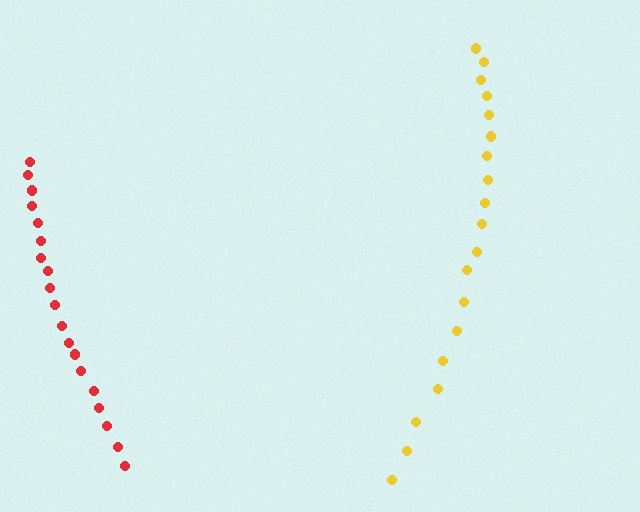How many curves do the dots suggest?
There are 2 distinct paths.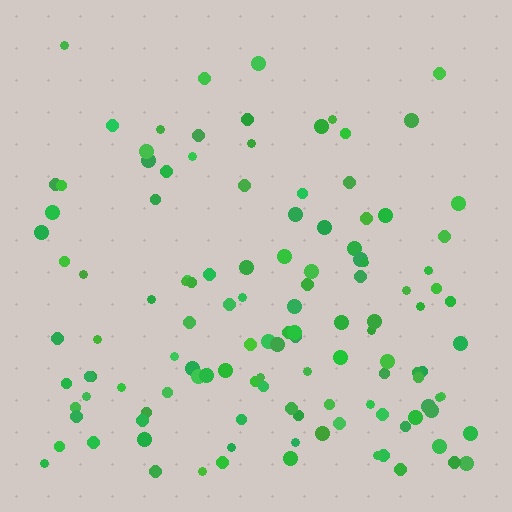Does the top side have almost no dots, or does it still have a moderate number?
Still a moderate number, just noticeably fewer than the bottom.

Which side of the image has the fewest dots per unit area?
The top.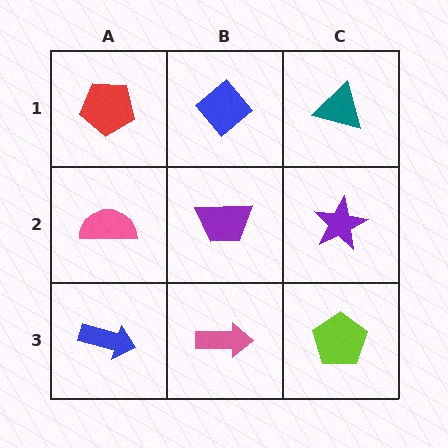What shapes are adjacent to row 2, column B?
A blue diamond (row 1, column B), a pink arrow (row 3, column B), a pink semicircle (row 2, column A), a purple star (row 2, column C).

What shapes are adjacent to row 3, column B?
A purple trapezoid (row 2, column B), a blue arrow (row 3, column A), a lime pentagon (row 3, column C).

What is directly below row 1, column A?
A pink semicircle.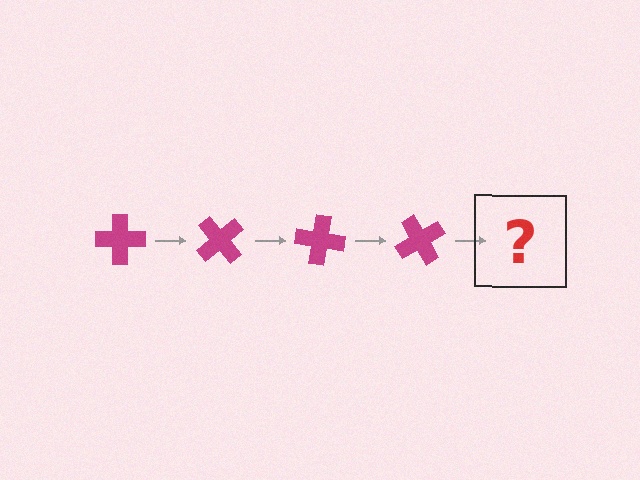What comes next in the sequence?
The next element should be a magenta cross rotated 200 degrees.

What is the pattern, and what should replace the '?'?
The pattern is that the cross rotates 50 degrees each step. The '?' should be a magenta cross rotated 200 degrees.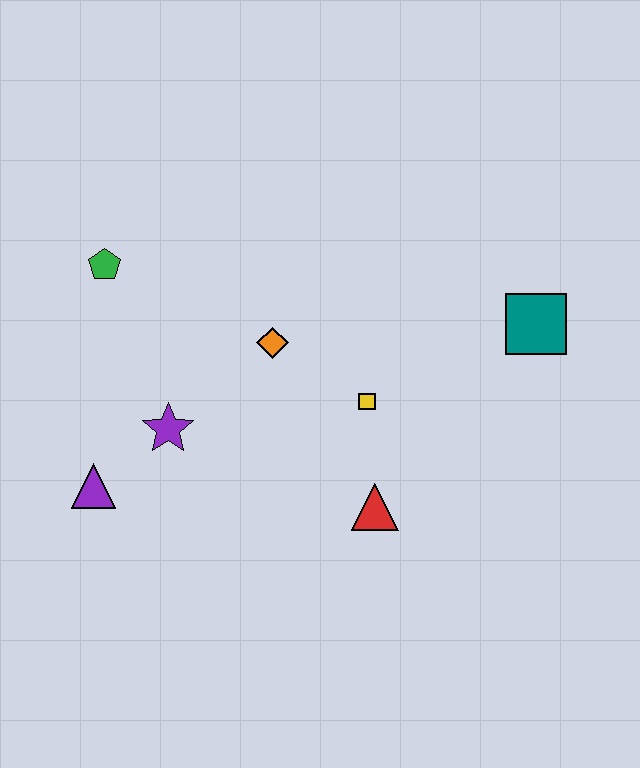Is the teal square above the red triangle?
Yes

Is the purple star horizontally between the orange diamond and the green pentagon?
Yes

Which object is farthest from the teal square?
The purple triangle is farthest from the teal square.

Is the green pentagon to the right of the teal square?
No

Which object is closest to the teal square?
The yellow square is closest to the teal square.